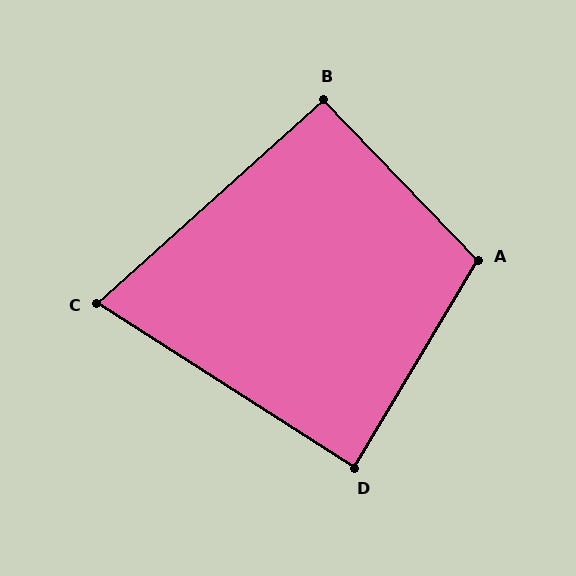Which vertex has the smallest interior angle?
C, at approximately 75 degrees.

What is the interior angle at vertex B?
Approximately 92 degrees (approximately right).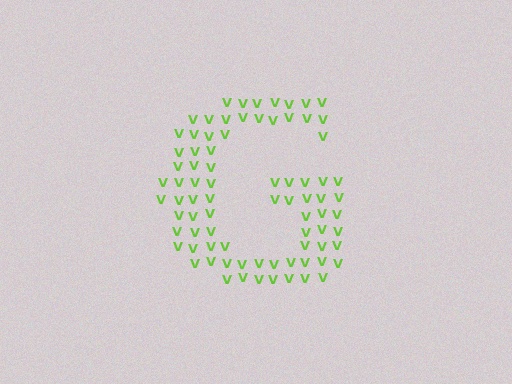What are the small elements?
The small elements are letter V's.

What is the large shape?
The large shape is the letter G.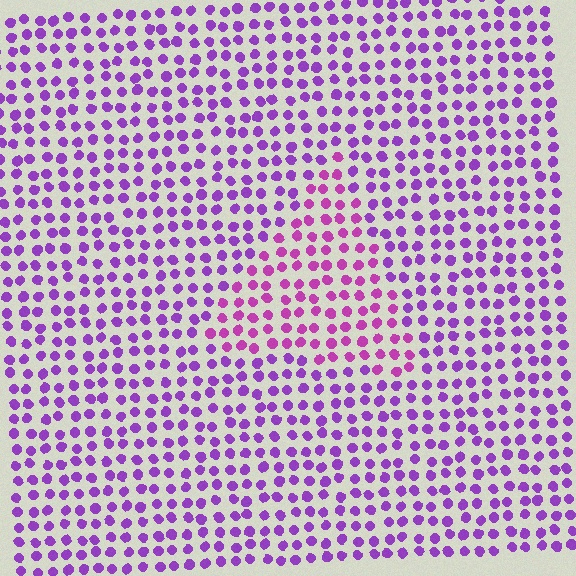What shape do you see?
I see a triangle.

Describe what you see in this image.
The image is filled with small purple elements in a uniform arrangement. A triangle-shaped region is visible where the elements are tinted to a slightly different hue, forming a subtle color boundary.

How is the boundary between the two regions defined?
The boundary is defined purely by a slight shift in hue (about 28 degrees). Spacing, size, and orientation are identical on both sides.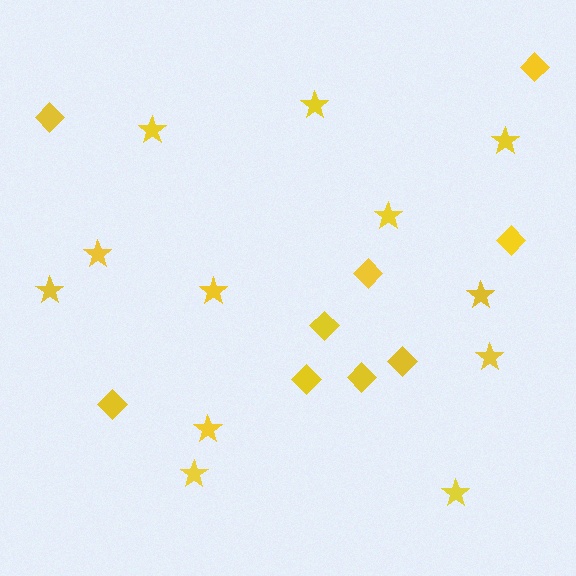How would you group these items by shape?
There are 2 groups: one group of stars (12) and one group of diamonds (9).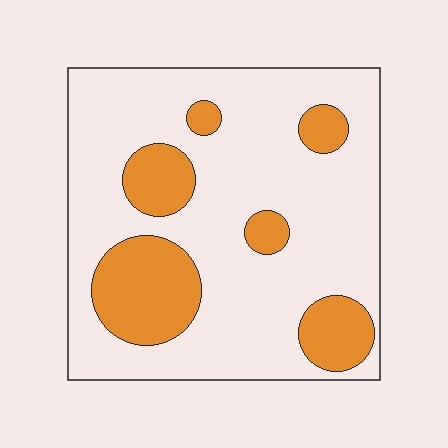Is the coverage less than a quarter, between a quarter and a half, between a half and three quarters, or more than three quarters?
Less than a quarter.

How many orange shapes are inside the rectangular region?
6.